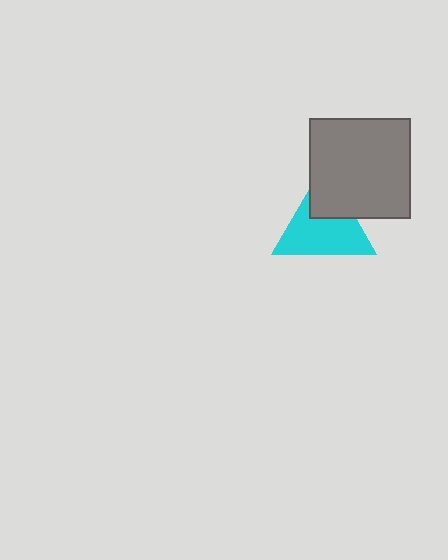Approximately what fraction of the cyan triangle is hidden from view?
Roughly 32% of the cyan triangle is hidden behind the gray square.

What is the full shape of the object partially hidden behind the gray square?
The partially hidden object is a cyan triangle.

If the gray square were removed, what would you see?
You would see the complete cyan triangle.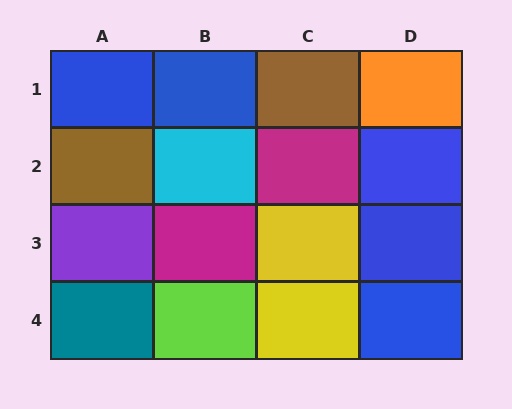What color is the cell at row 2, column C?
Magenta.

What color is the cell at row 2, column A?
Brown.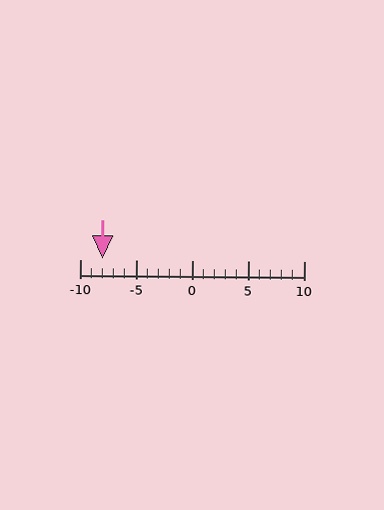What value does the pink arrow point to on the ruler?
The pink arrow points to approximately -8.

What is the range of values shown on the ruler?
The ruler shows values from -10 to 10.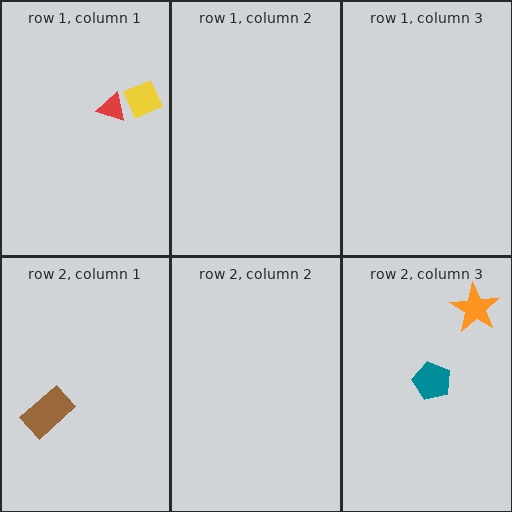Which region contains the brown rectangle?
The row 2, column 1 region.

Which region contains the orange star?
The row 2, column 3 region.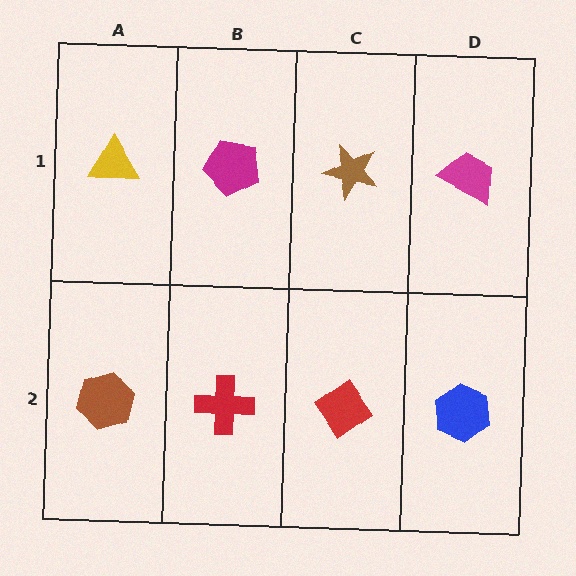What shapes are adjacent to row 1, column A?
A brown hexagon (row 2, column A), a magenta pentagon (row 1, column B).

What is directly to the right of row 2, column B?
A red diamond.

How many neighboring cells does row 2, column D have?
2.